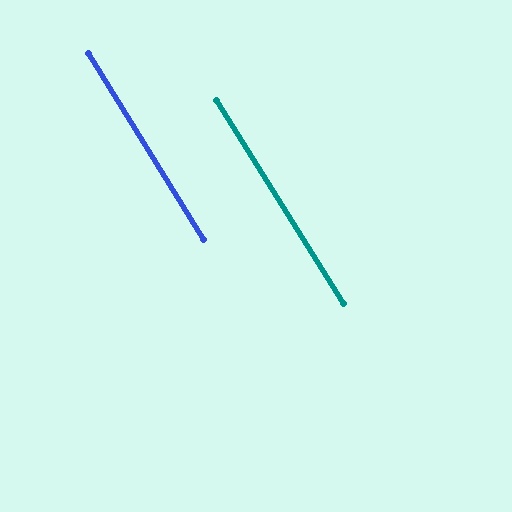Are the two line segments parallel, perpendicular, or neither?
Parallel — their directions differ by only 0.4°.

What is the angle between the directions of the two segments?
Approximately 0 degrees.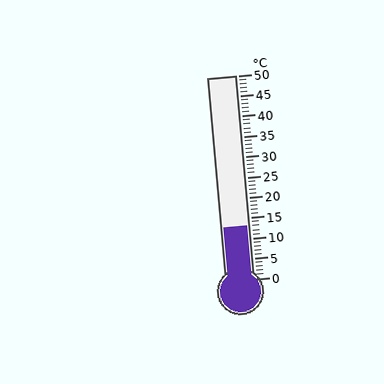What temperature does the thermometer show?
The thermometer shows approximately 13°C.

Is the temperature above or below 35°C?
The temperature is below 35°C.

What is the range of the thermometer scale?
The thermometer scale ranges from 0°C to 50°C.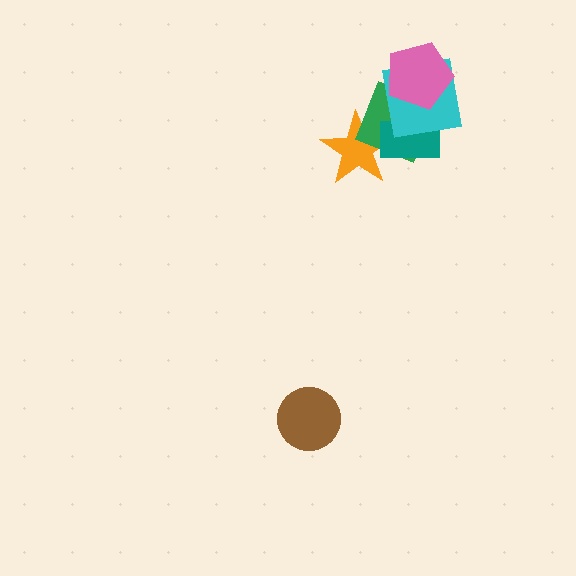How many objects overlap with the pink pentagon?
2 objects overlap with the pink pentagon.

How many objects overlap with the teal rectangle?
3 objects overlap with the teal rectangle.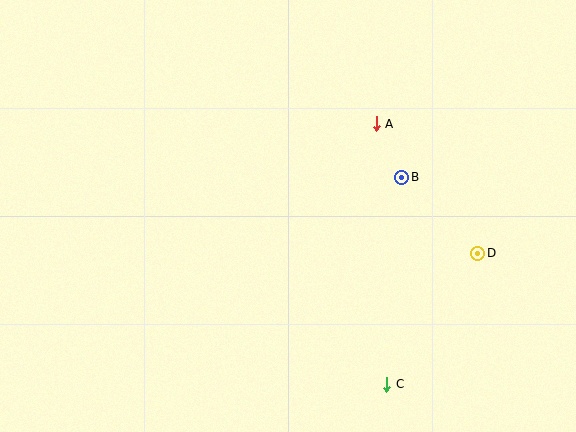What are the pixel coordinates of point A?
Point A is at (376, 124).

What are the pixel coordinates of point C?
Point C is at (387, 384).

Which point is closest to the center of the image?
Point B at (402, 177) is closest to the center.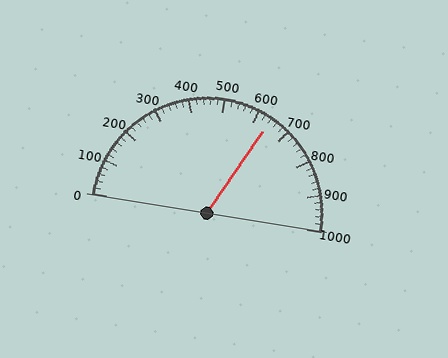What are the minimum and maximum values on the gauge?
The gauge ranges from 0 to 1000.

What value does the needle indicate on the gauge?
The needle indicates approximately 640.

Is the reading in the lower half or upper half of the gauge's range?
The reading is in the upper half of the range (0 to 1000).